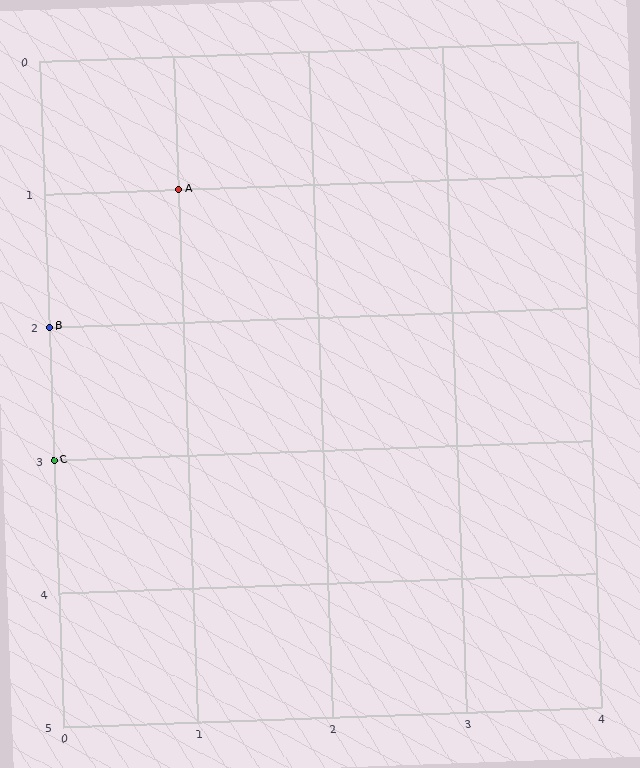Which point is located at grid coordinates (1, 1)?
Point A is at (1, 1).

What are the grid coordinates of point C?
Point C is at grid coordinates (0, 3).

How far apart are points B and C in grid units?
Points B and C are 1 row apart.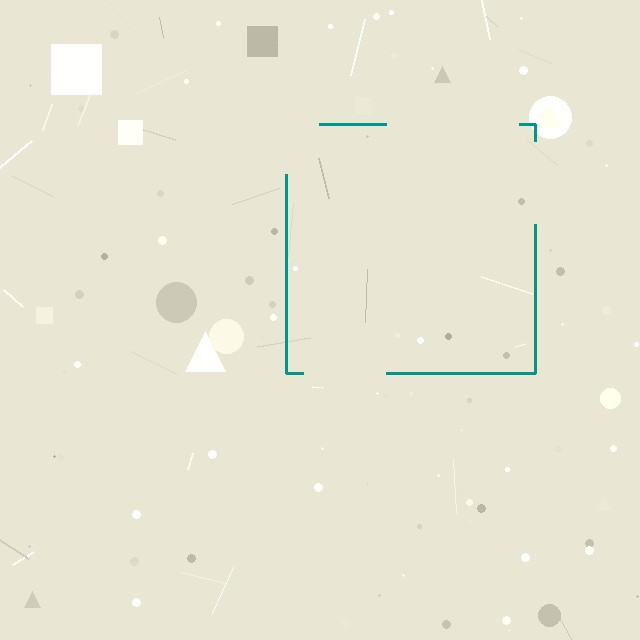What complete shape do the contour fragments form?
The contour fragments form a square.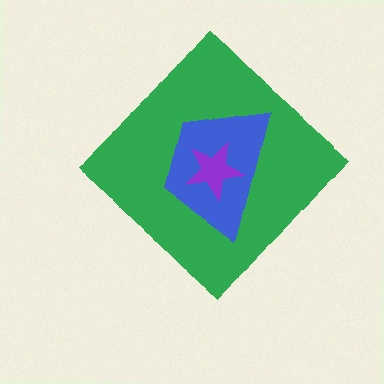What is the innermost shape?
The purple star.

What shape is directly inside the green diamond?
The blue trapezoid.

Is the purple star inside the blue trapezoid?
Yes.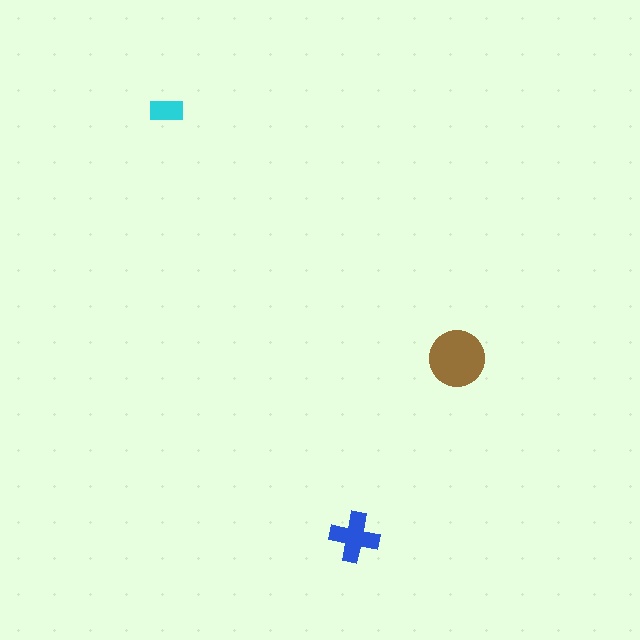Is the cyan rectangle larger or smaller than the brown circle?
Smaller.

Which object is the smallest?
The cyan rectangle.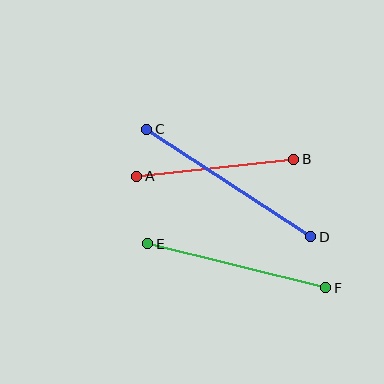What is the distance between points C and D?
The distance is approximately 196 pixels.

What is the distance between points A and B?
The distance is approximately 158 pixels.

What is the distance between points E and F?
The distance is approximately 183 pixels.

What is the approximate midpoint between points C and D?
The midpoint is at approximately (229, 183) pixels.